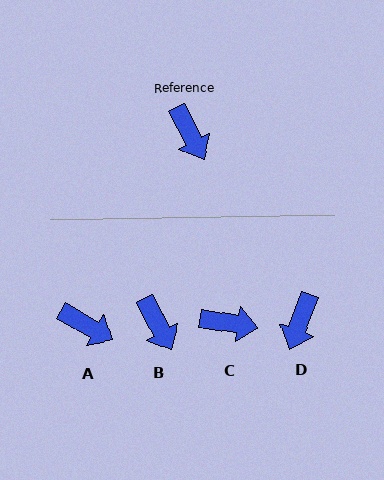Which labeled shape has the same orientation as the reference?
B.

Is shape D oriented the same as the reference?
No, it is off by about 48 degrees.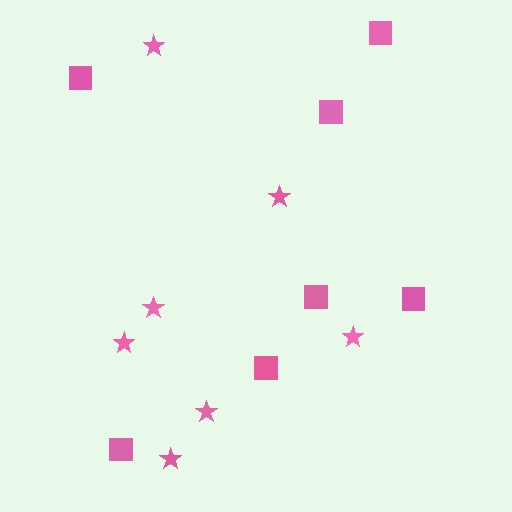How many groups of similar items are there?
There are 2 groups: one group of squares (7) and one group of stars (7).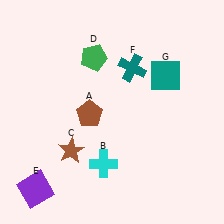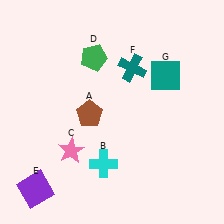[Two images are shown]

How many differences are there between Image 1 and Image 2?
There is 1 difference between the two images.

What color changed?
The star (C) changed from brown in Image 1 to pink in Image 2.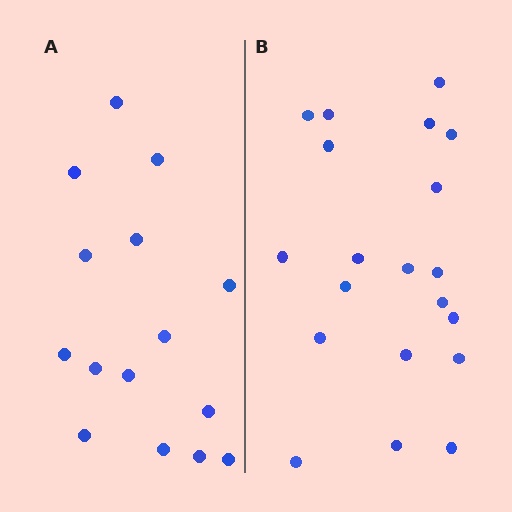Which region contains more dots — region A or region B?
Region B (the right region) has more dots.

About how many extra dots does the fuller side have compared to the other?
Region B has about 5 more dots than region A.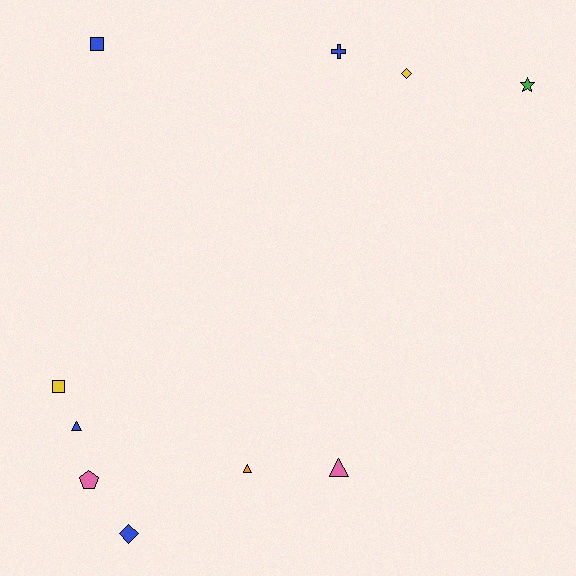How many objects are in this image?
There are 10 objects.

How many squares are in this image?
There are 2 squares.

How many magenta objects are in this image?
There are no magenta objects.